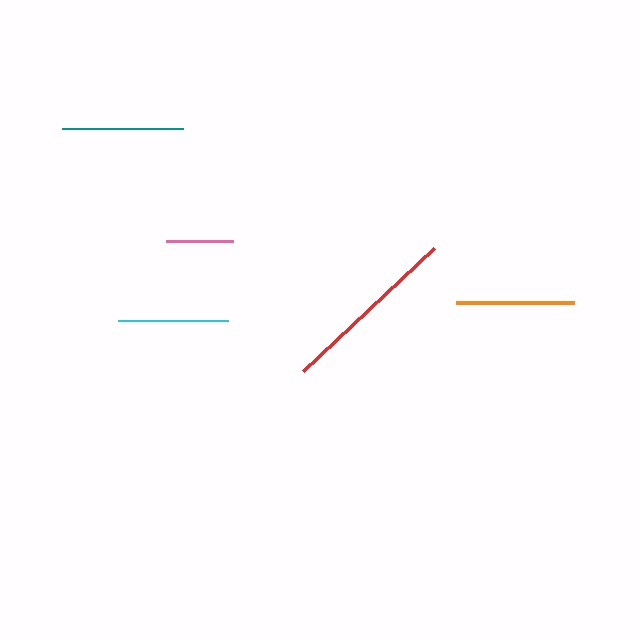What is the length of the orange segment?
The orange segment is approximately 118 pixels long.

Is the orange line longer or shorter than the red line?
The red line is longer than the orange line.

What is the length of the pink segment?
The pink segment is approximately 67 pixels long.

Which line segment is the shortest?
The pink line is the shortest at approximately 67 pixels.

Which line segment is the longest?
The red line is the longest at approximately 179 pixels.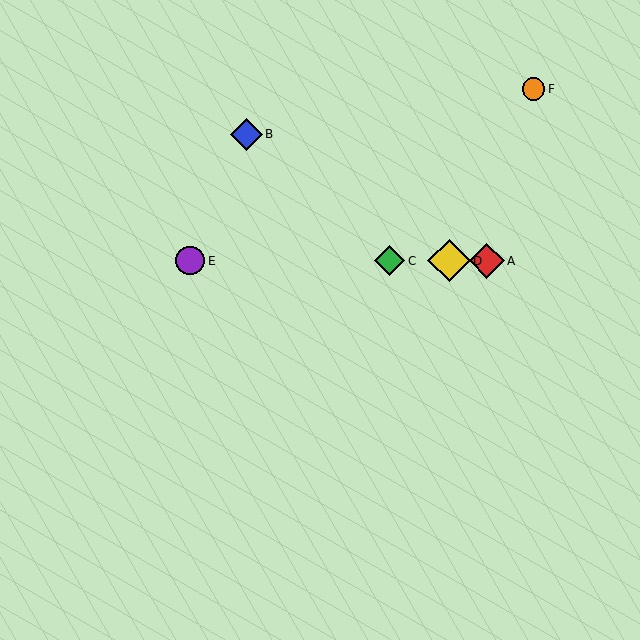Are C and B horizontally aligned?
No, C is at y≈261 and B is at y≈134.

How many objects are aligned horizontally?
4 objects (A, C, D, E) are aligned horizontally.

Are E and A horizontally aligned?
Yes, both are at y≈261.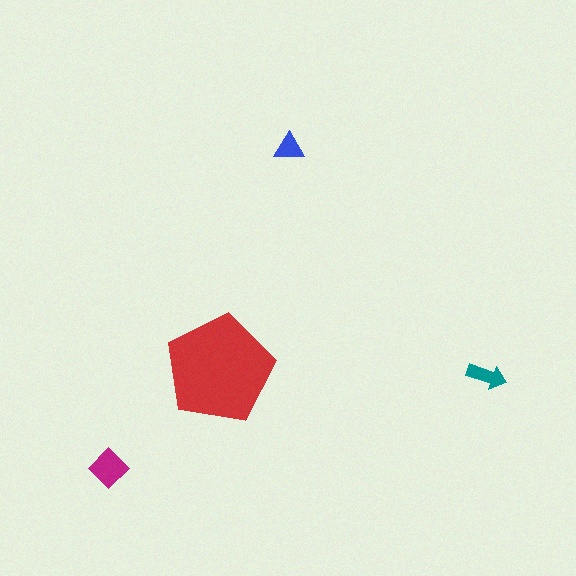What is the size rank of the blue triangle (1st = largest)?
4th.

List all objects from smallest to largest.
The blue triangle, the teal arrow, the magenta diamond, the red pentagon.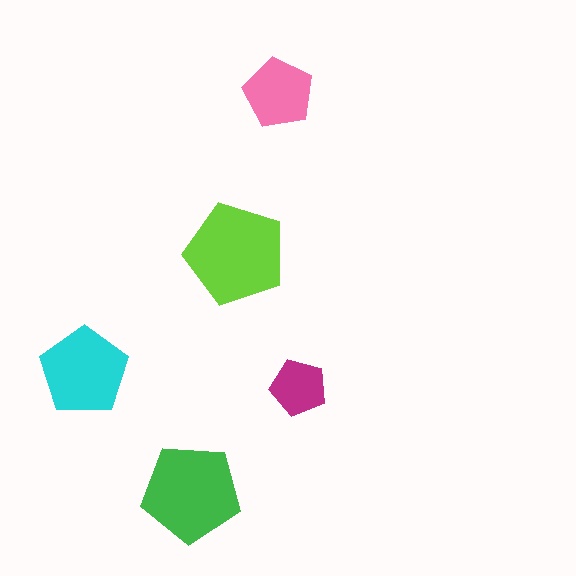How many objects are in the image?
There are 5 objects in the image.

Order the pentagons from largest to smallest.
the lime one, the green one, the cyan one, the pink one, the magenta one.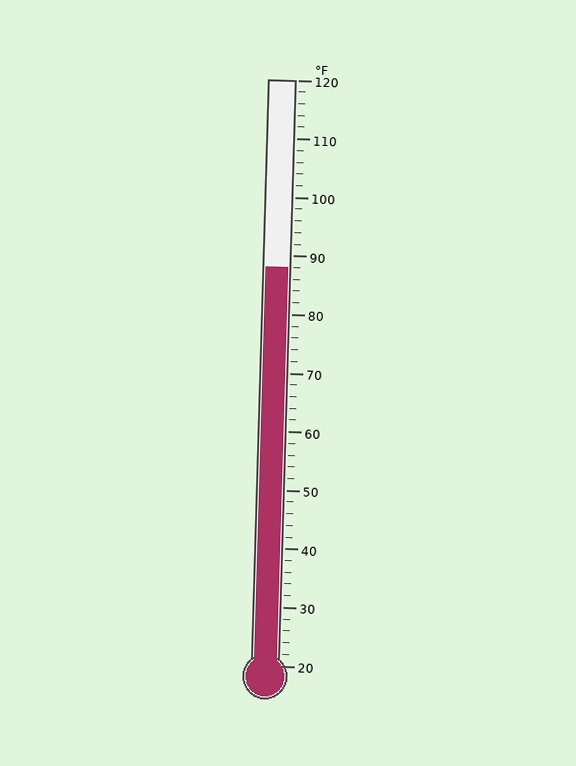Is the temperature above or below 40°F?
The temperature is above 40°F.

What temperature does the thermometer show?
The thermometer shows approximately 88°F.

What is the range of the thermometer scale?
The thermometer scale ranges from 20°F to 120°F.